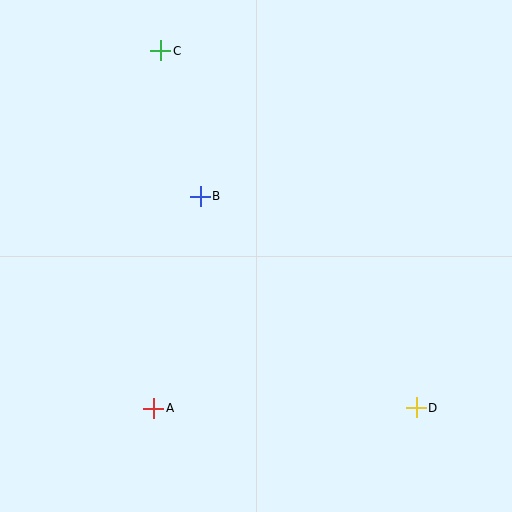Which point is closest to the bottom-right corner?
Point D is closest to the bottom-right corner.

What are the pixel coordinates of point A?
Point A is at (154, 408).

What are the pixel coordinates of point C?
Point C is at (161, 51).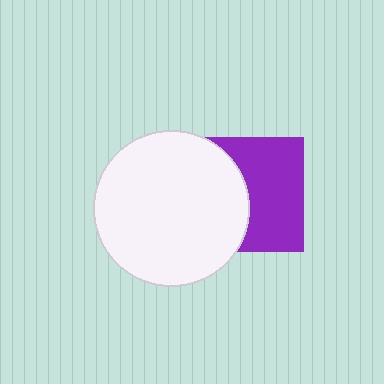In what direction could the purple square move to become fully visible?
The purple square could move right. That would shift it out from behind the white circle entirely.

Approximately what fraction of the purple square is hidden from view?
Roughly 45% of the purple square is hidden behind the white circle.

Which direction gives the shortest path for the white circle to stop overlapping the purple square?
Moving left gives the shortest separation.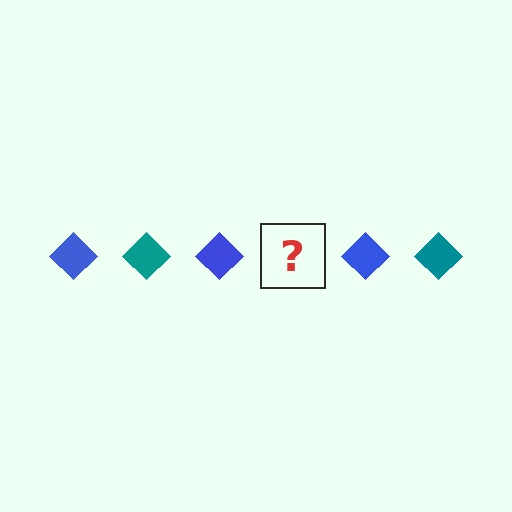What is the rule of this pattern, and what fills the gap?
The rule is that the pattern cycles through blue, teal diamonds. The gap should be filled with a teal diamond.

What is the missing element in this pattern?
The missing element is a teal diamond.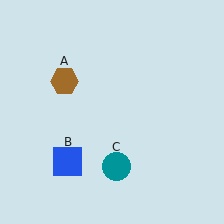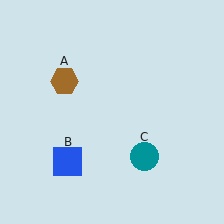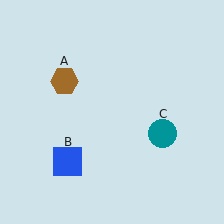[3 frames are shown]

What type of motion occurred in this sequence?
The teal circle (object C) rotated counterclockwise around the center of the scene.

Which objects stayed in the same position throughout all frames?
Brown hexagon (object A) and blue square (object B) remained stationary.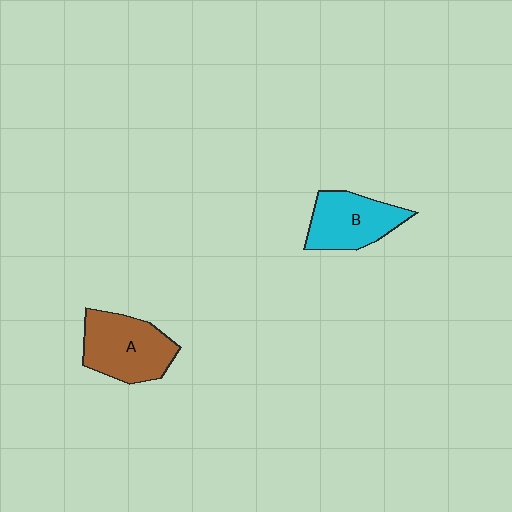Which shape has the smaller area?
Shape B (cyan).